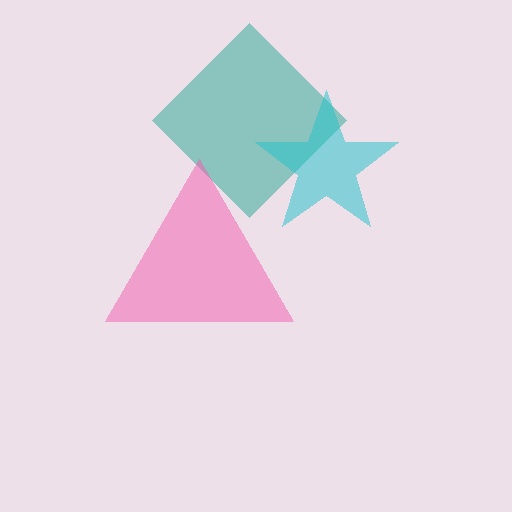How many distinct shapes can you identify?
There are 3 distinct shapes: a teal diamond, a pink triangle, a cyan star.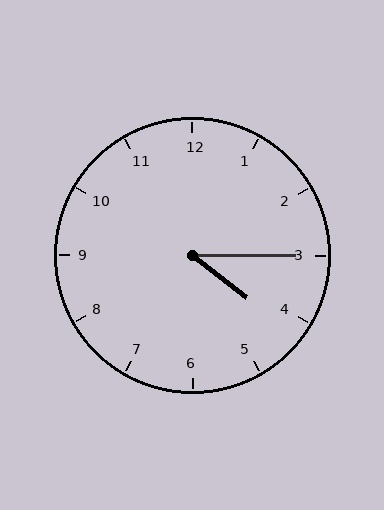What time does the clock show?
4:15.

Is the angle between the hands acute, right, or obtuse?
It is acute.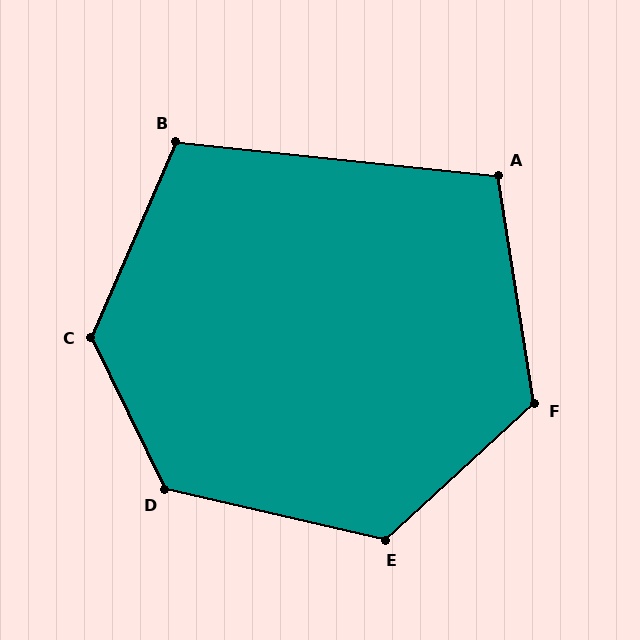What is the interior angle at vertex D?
Approximately 129 degrees (obtuse).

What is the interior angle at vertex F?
Approximately 124 degrees (obtuse).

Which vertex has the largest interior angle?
C, at approximately 131 degrees.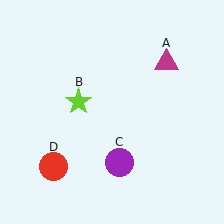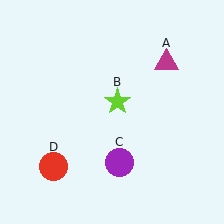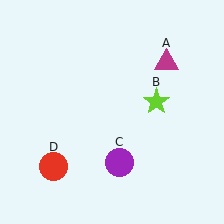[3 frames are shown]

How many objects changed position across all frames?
1 object changed position: lime star (object B).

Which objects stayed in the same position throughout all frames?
Magenta triangle (object A) and purple circle (object C) and red circle (object D) remained stationary.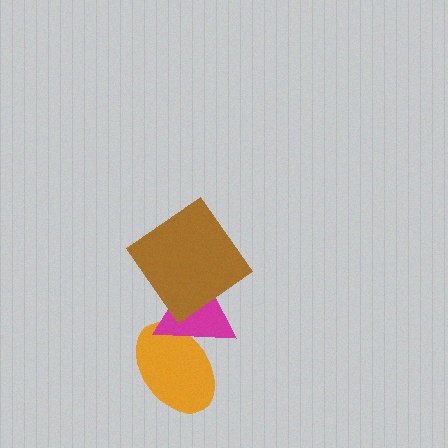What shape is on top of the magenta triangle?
The brown diamond is on top of the magenta triangle.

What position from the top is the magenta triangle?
The magenta triangle is 2nd from the top.